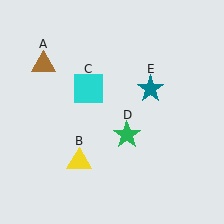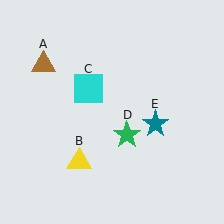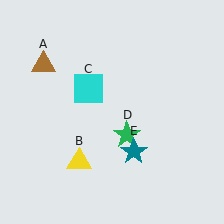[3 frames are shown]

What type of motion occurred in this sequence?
The teal star (object E) rotated clockwise around the center of the scene.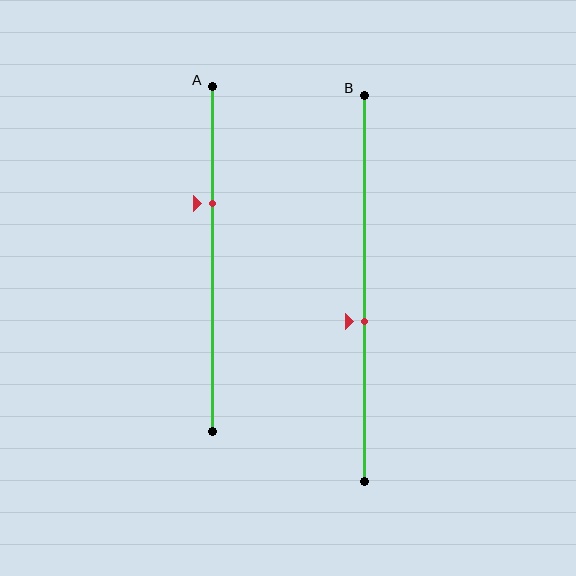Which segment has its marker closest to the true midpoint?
Segment B has its marker closest to the true midpoint.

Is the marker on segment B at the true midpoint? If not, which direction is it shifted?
No, the marker on segment B is shifted downward by about 9% of the segment length.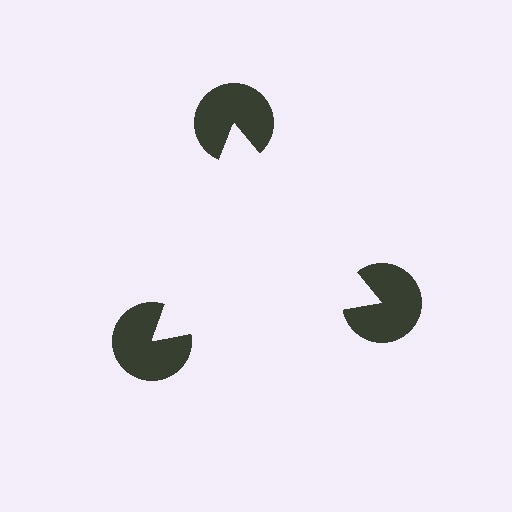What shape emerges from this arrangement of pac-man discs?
An illusory triangle — its edges are inferred from the aligned wedge cuts in the pac-man discs, not physically drawn.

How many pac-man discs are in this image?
There are 3 — one at each vertex of the illusory triangle.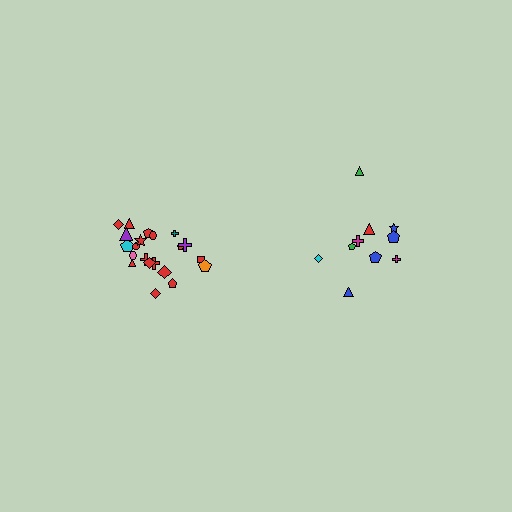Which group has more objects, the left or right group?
The left group.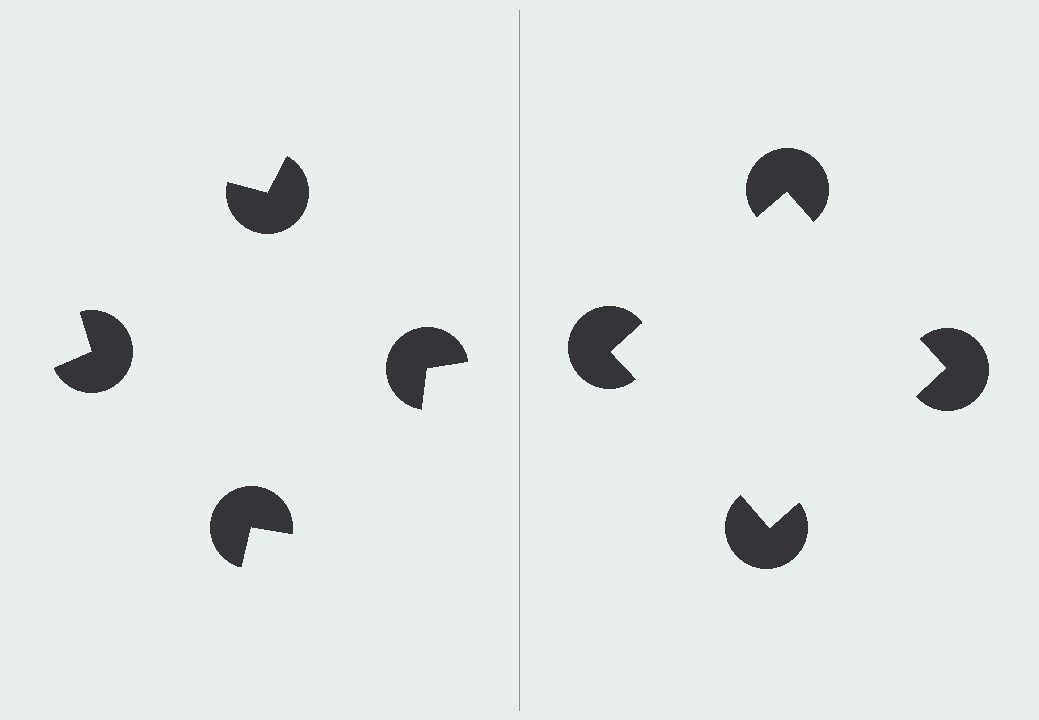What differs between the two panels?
The pac-man discs are positioned identically on both sides; only the wedge orientations differ. On the right they align to a square; on the left they are misaligned.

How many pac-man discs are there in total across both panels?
8 — 4 on each side.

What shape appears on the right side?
An illusory square.